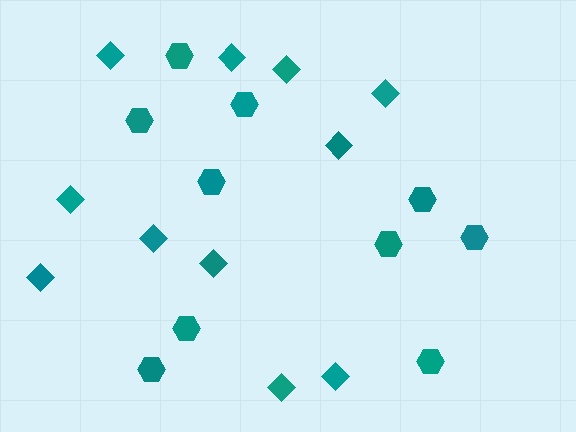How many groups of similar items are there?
There are 2 groups: one group of hexagons (10) and one group of diamonds (11).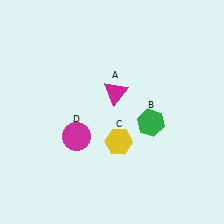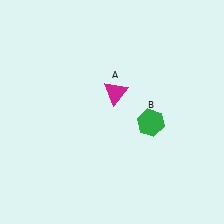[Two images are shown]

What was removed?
The yellow hexagon (C), the magenta circle (D) were removed in Image 2.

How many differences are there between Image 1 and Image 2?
There are 2 differences between the two images.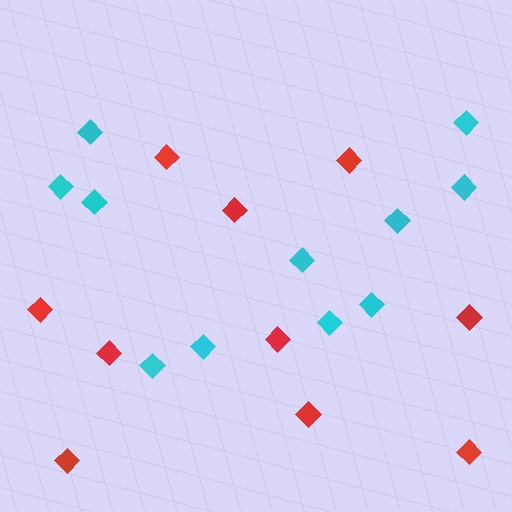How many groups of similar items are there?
There are 2 groups: one group of red diamonds (10) and one group of cyan diamonds (11).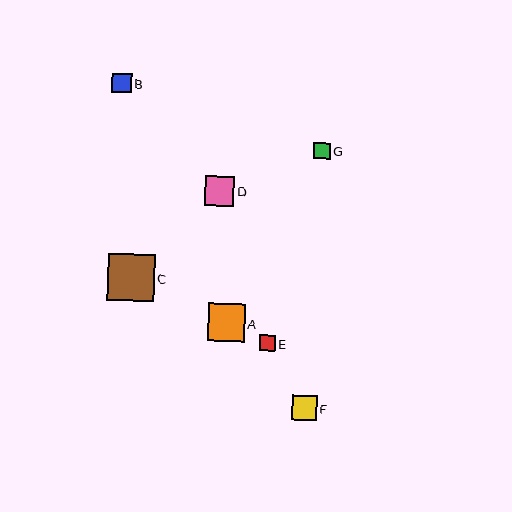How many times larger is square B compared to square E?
Square B is approximately 1.3 times the size of square E.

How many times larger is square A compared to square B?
Square A is approximately 1.9 times the size of square B.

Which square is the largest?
Square C is the largest with a size of approximately 47 pixels.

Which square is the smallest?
Square E is the smallest with a size of approximately 15 pixels.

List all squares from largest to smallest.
From largest to smallest: C, A, D, F, B, G, E.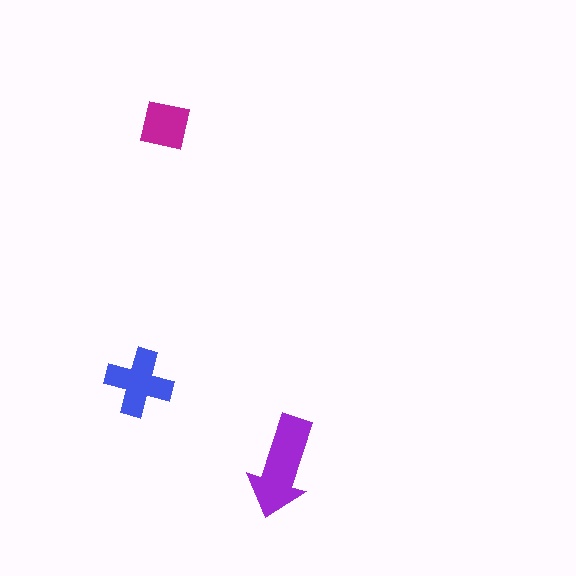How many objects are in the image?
There are 3 objects in the image.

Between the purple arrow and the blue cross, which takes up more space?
The purple arrow.